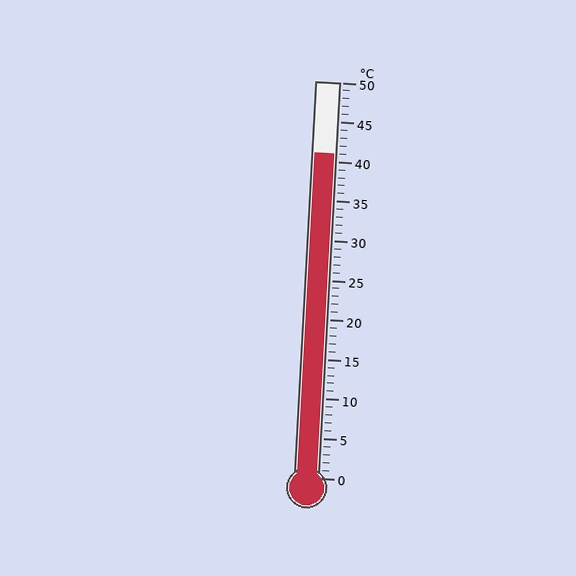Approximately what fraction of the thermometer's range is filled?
The thermometer is filled to approximately 80% of its range.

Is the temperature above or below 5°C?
The temperature is above 5°C.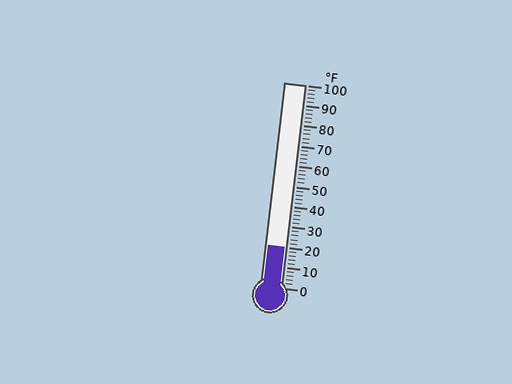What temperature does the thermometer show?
The thermometer shows approximately 20°F.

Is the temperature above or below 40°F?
The temperature is below 40°F.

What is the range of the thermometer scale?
The thermometer scale ranges from 0°F to 100°F.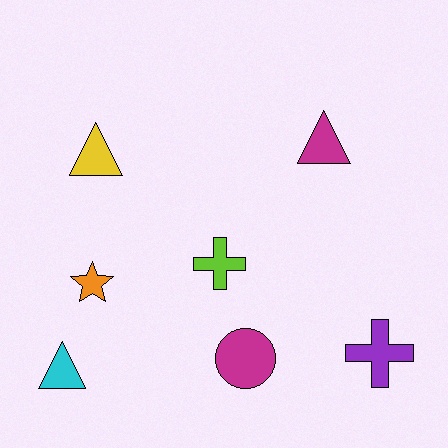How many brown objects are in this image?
There are no brown objects.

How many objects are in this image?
There are 7 objects.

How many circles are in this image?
There is 1 circle.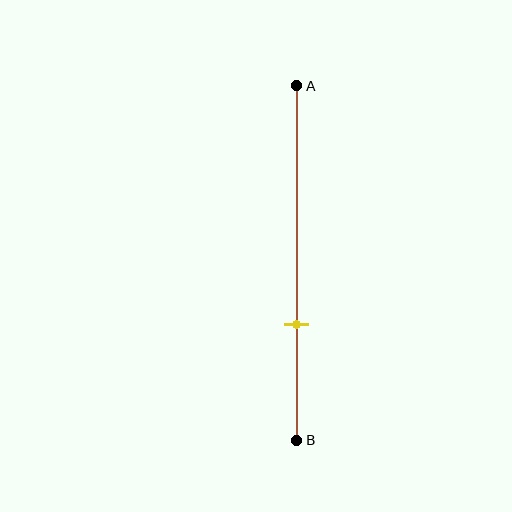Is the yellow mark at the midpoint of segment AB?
No, the mark is at about 65% from A, not at the 50% midpoint.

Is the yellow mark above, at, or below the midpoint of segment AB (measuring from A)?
The yellow mark is below the midpoint of segment AB.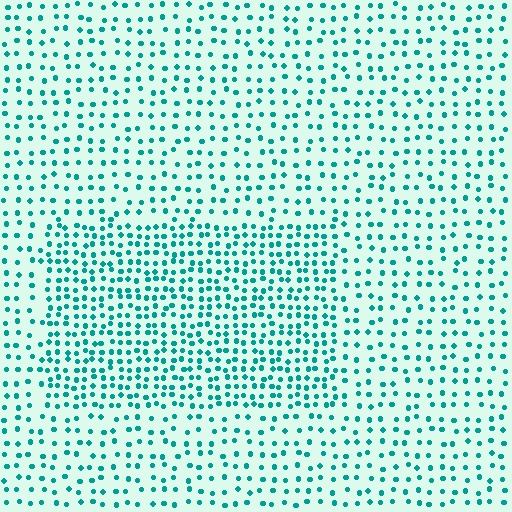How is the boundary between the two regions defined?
The boundary is defined by a change in element density (approximately 1.9x ratio). All elements are the same color, size, and shape.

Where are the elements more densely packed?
The elements are more densely packed inside the rectangle boundary.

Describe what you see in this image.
The image contains small teal elements arranged at two different densities. A rectangle-shaped region is visible where the elements are more densely packed than the surrounding area.